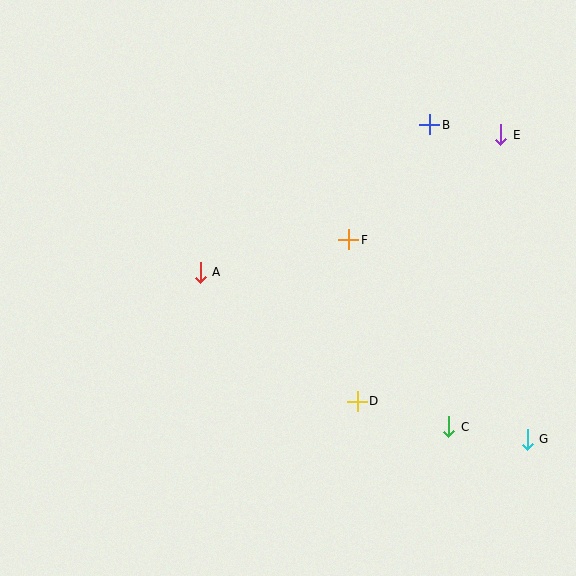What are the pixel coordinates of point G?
Point G is at (527, 439).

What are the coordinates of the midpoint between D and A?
The midpoint between D and A is at (279, 337).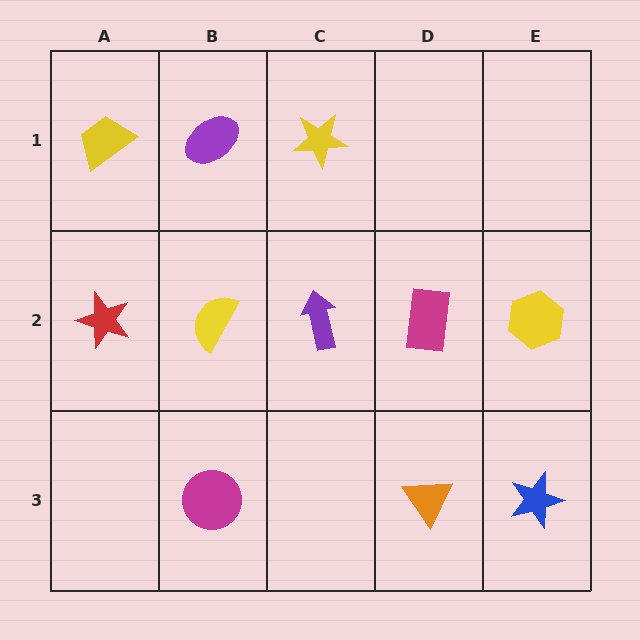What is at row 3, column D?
An orange triangle.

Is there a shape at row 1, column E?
No, that cell is empty.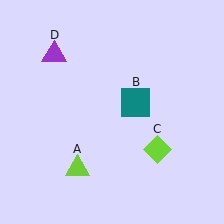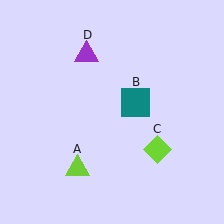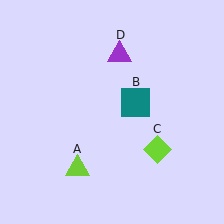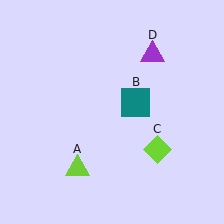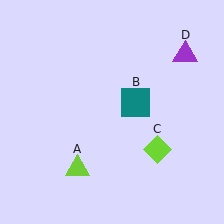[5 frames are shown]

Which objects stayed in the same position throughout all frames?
Lime triangle (object A) and teal square (object B) and lime diamond (object C) remained stationary.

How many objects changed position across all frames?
1 object changed position: purple triangle (object D).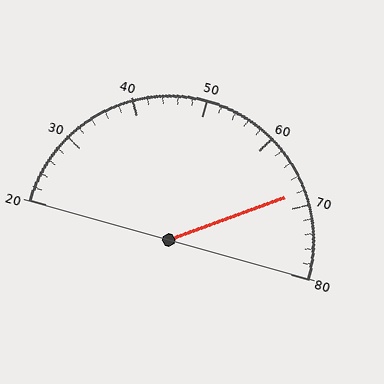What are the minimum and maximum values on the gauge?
The gauge ranges from 20 to 80.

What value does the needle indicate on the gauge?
The needle indicates approximately 68.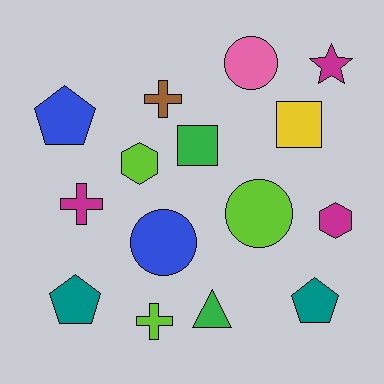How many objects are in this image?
There are 15 objects.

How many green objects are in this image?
There are 2 green objects.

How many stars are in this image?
There is 1 star.